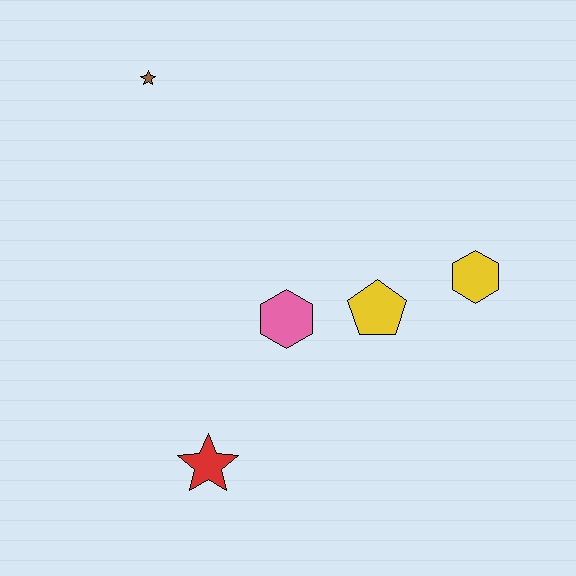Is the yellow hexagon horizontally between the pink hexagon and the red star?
No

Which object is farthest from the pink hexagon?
The brown star is farthest from the pink hexagon.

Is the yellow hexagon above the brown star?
No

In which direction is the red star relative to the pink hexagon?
The red star is below the pink hexagon.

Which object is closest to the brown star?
The pink hexagon is closest to the brown star.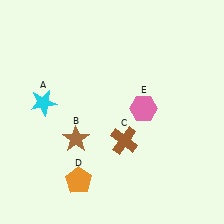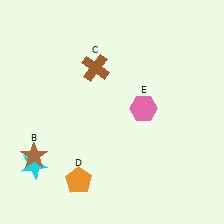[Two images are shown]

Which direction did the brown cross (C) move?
The brown cross (C) moved up.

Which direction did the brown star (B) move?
The brown star (B) moved left.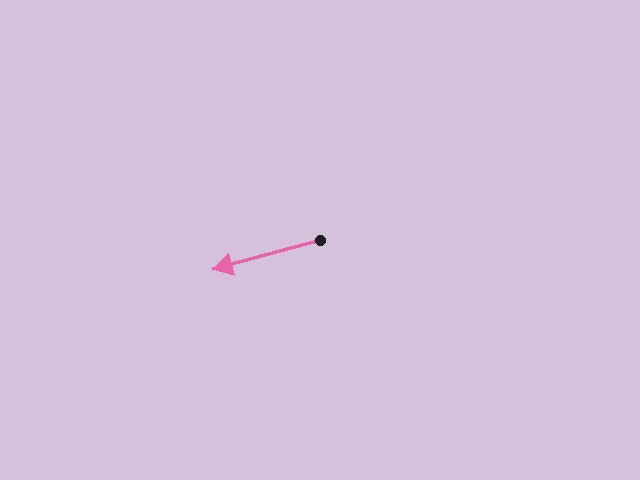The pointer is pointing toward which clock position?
Roughly 8 o'clock.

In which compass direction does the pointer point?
West.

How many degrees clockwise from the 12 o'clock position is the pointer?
Approximately 255 degrees.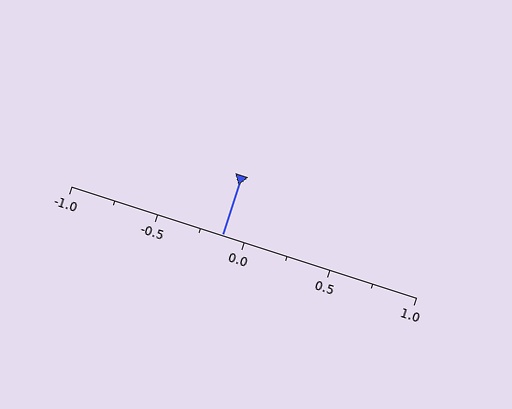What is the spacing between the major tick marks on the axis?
The major ticks are spaced 0.5 apart.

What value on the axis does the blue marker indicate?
The marker indicates approximately -0.12.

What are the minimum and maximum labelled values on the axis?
The axis runs from -1.0 to 1.0.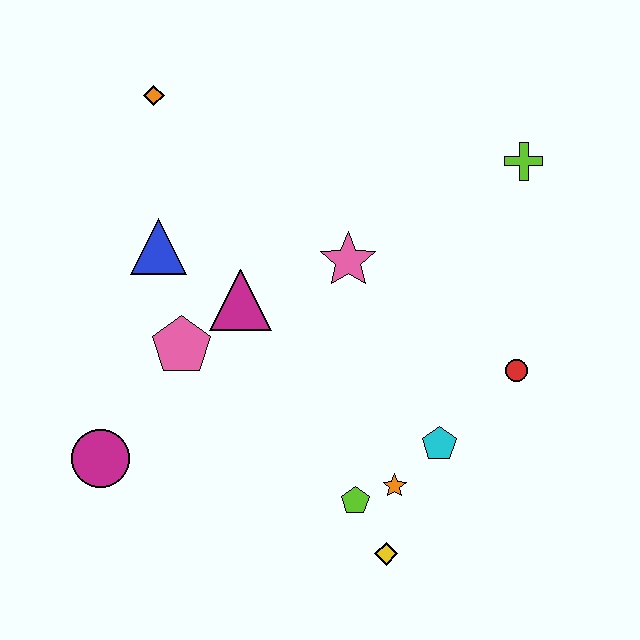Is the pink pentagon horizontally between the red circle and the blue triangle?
Yes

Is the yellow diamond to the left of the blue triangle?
No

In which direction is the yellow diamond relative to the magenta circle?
The yellow diamond is to the right of the magenta circle.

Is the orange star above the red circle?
No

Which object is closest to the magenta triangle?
The pink pentagon is closest to the magenta triangle.